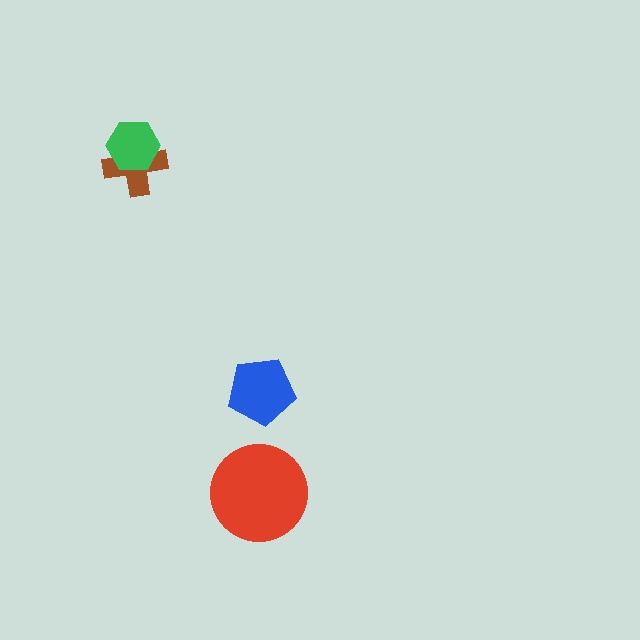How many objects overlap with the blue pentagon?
0 objects overlap with the blue pentagon.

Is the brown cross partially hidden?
Yes, it is partially covered by another shape.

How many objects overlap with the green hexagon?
1 object overlaps with the green hexagon.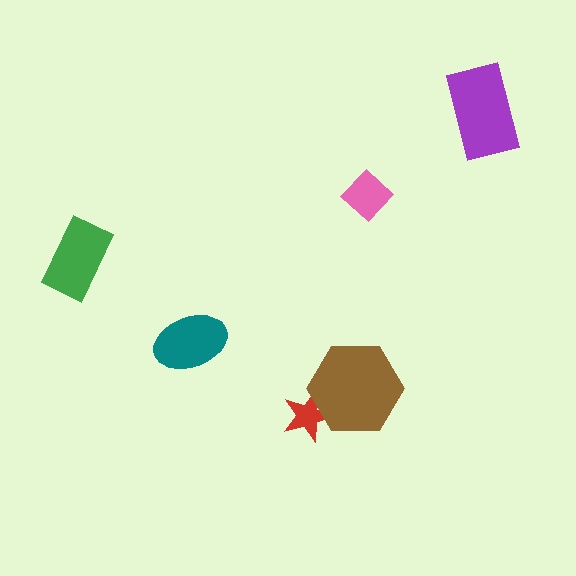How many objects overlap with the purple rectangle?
0 objects overlap with the purple rectangle.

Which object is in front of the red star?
The brown hexagon is in front of the red star.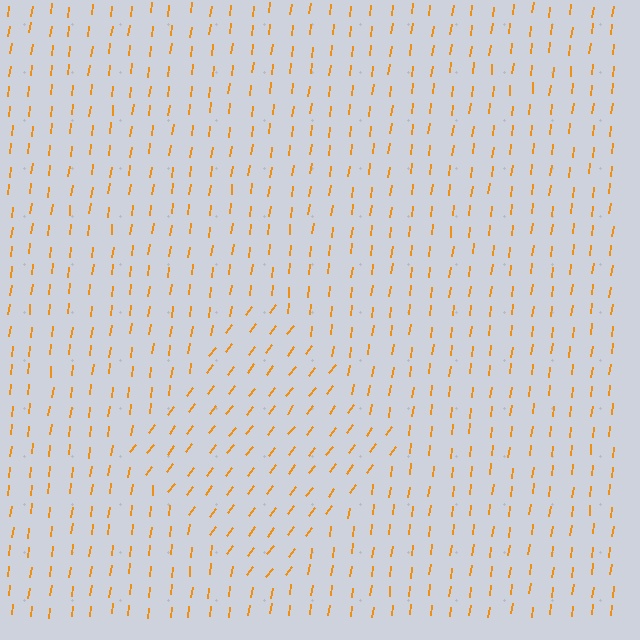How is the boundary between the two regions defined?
The boundary is defined purely by a change in line orientation (approximately 30 degrees difference). All lines are the same color and thickness.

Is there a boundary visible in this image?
Yes, there is a texture boundary formed by a change in line orientation.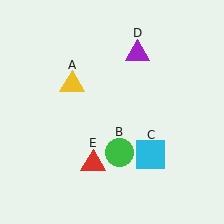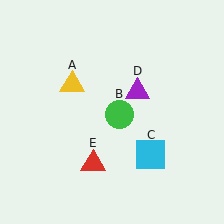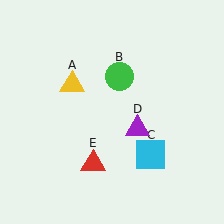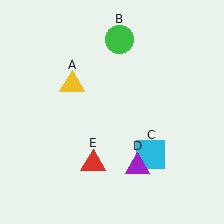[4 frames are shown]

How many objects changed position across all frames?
2 objects changed position: green circle (object B), purple triangle (object D).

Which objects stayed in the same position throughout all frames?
Yellow triangle (object A) and cyan square (object C) and red triangle (object E) remained stationary.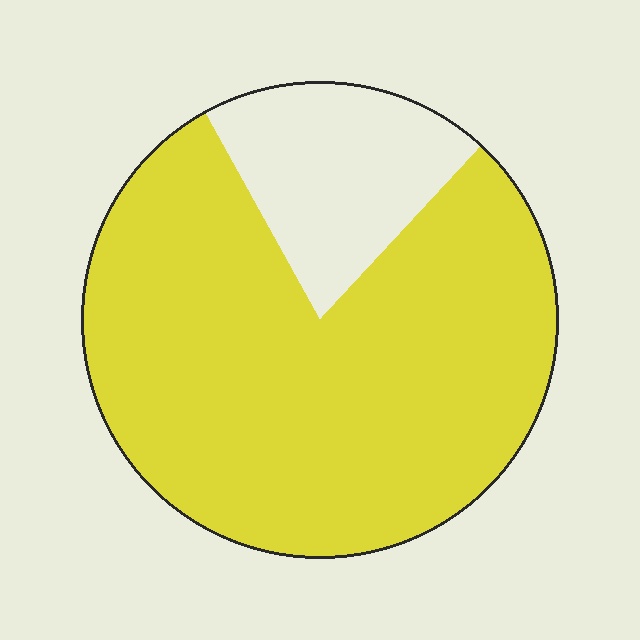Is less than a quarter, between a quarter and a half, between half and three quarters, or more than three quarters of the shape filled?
More than three quarters.